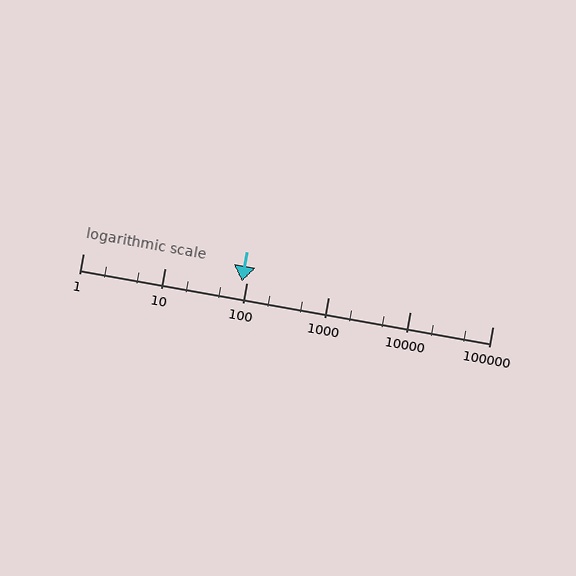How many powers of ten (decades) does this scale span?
The scale spans 5 decades, from 1 to 100000.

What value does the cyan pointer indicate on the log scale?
The pointer indicates approximately 87.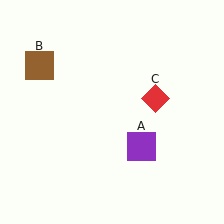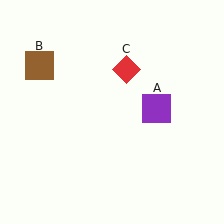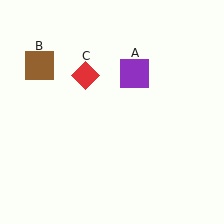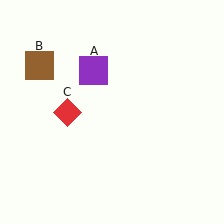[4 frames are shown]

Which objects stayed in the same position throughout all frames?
Brown square (object B) remained stationary.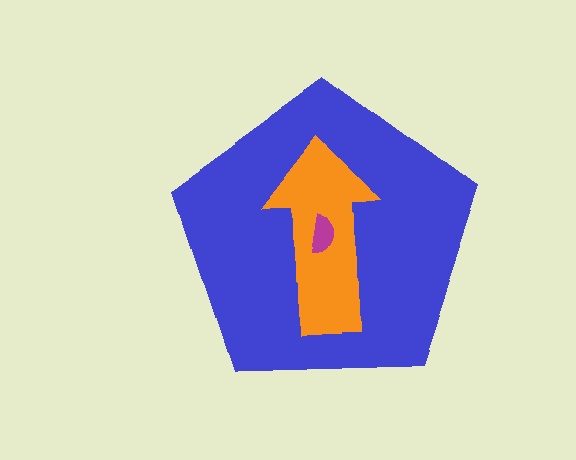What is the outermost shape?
The blue pentagon.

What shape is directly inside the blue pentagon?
The orange arrow.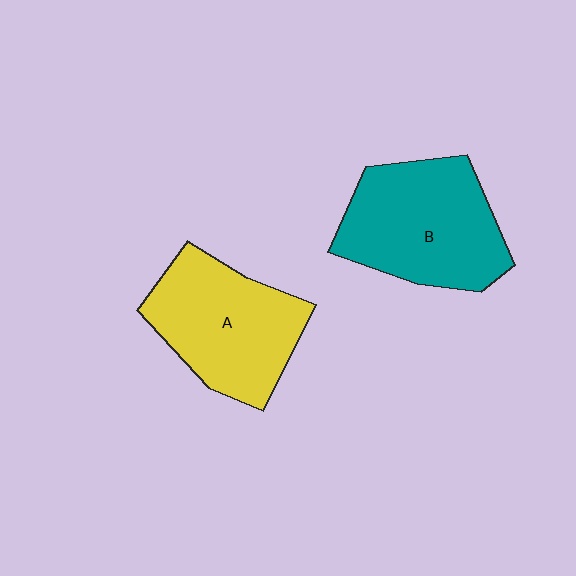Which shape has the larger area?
Shape B (teal).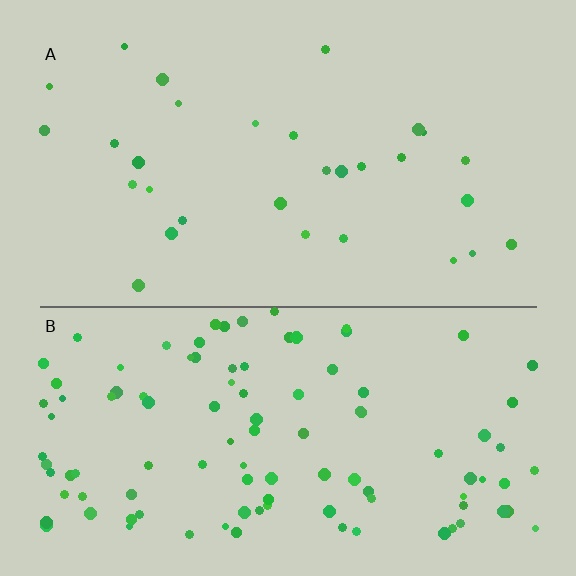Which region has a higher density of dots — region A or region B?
B (the bottom).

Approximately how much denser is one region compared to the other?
Approximately 3.6× — region B over region A.